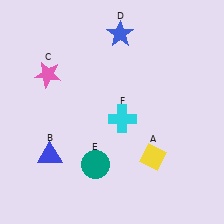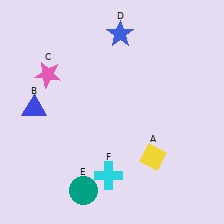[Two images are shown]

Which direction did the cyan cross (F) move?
The cyan cross (F) moved down.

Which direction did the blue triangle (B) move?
The blue triangle (B) moved up.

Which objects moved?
The objects that moved are: the blue triangle (B), the teal circle (E), the cyan cross (F).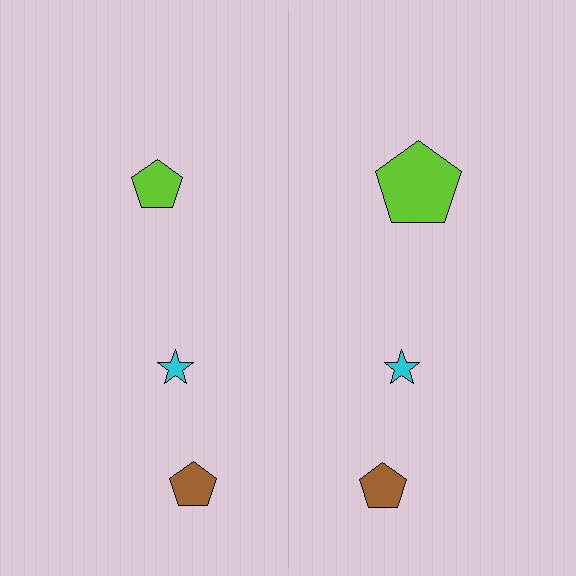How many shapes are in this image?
There are 6 shapes in this image.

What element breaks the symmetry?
The lime pentagon on the right side has a different size than its mirror counterpart.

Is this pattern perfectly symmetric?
No, the pattern is not perfectly symmetric. The lime pentagon on the right side has a different size than its mirror counterpart.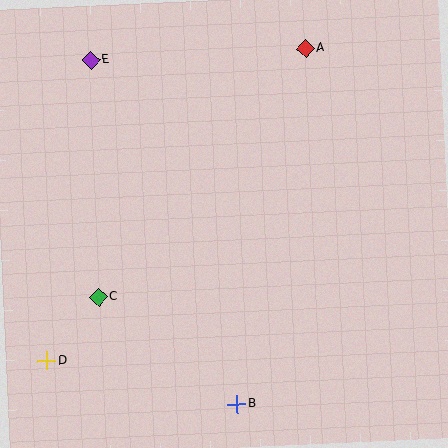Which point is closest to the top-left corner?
Point E is closest to the top-left corner.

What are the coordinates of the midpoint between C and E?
The midpoint between C and E is at (95, 178).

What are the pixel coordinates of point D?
Point D is at (46, 361).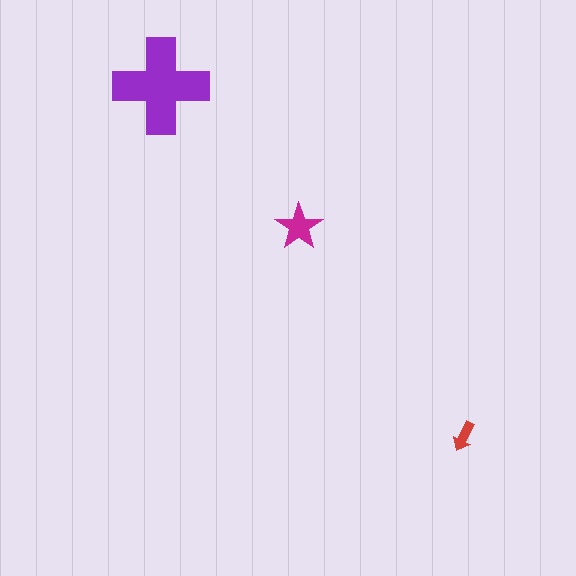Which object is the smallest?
The red arrow.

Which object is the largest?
The purple cross.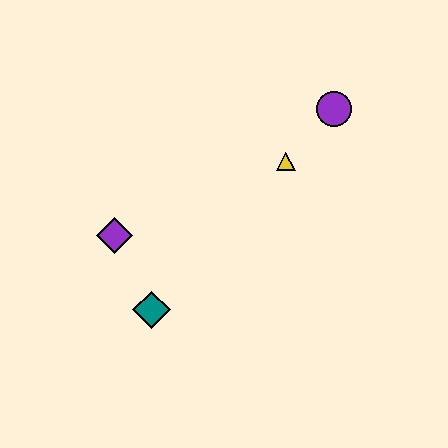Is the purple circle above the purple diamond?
Yes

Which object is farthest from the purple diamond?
The purple circle is farthest from the purple diamond.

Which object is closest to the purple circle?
The yellow triangle is closest to the purple circle.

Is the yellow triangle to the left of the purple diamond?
No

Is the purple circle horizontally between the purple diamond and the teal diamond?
No